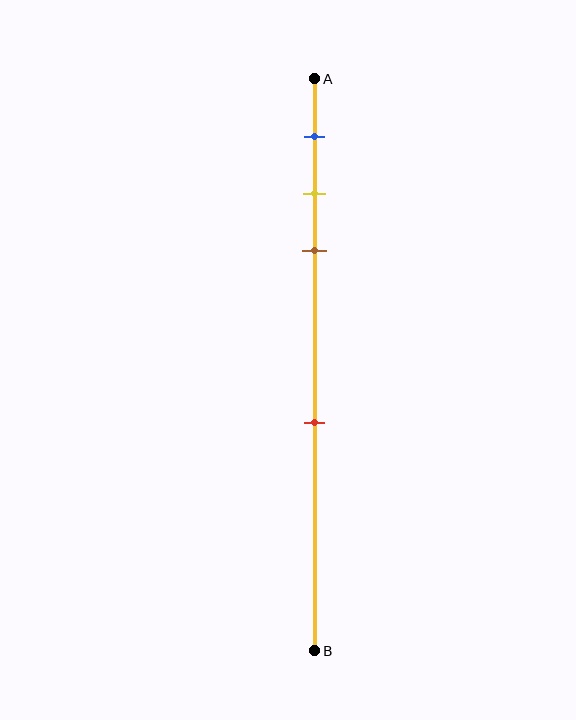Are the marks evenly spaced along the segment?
No, the marks are not evenly spaced.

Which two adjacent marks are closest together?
The yellow and brown marks are the closest adjacent pair.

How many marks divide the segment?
There are 4 marks dividing the segment.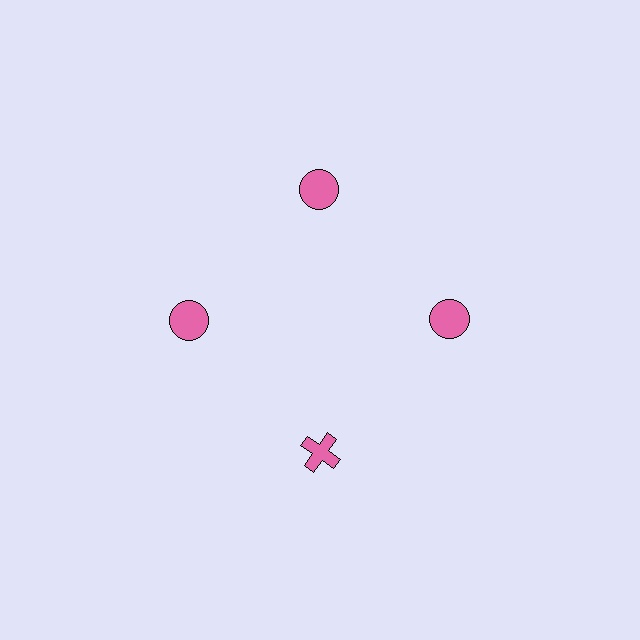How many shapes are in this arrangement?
There are 4 shapes arranged in a ring pattern.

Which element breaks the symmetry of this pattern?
The pink cross at roughly the 6 o'clock position breaks the symmetry. All other shapes are pink circles.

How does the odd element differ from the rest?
It has a different shape: cross instead of circle.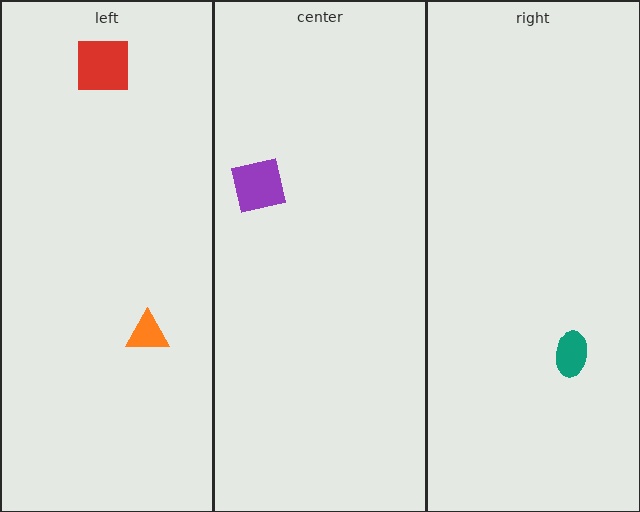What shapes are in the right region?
The teal ellipse.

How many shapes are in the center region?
1.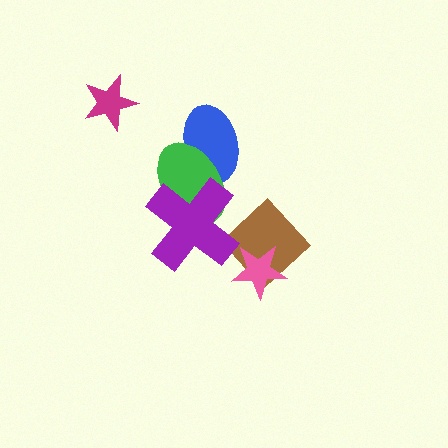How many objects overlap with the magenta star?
0 objects overlap with the magenta star.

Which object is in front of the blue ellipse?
The green ellipse is in front of the blue ellipse.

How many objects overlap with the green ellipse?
2 objects overlap with the green ellipse.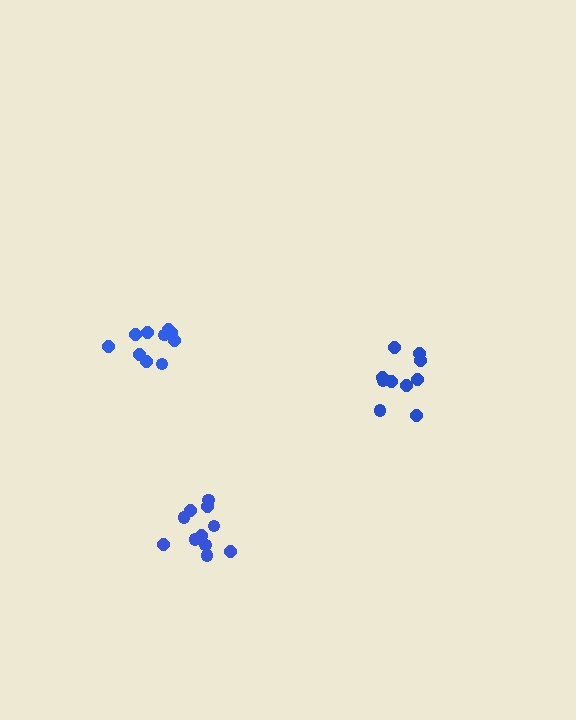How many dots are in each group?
Group 1: 11 dots, Group 2: 10 dots, Group 3: 10 dots (31 total).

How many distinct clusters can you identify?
There are 3 distinct clusters.